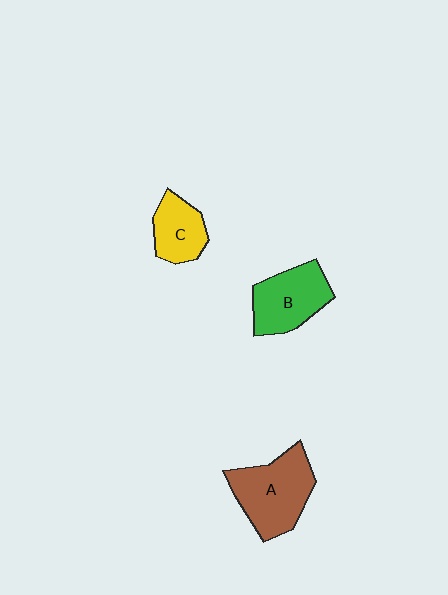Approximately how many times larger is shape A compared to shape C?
Approximately 1.7 times.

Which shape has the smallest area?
Shape C (yellow).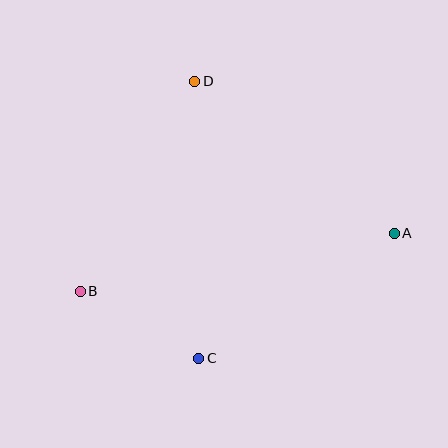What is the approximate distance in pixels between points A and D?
The distance between A and D is approximately 251 pixels.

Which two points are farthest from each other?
Points A and B are farthest from each other.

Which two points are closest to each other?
Points B and C are closest to each other.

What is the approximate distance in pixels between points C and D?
The distance between C and D is approximately 277 pixels.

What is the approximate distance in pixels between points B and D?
The distance between B and D is approximately 239 pixels.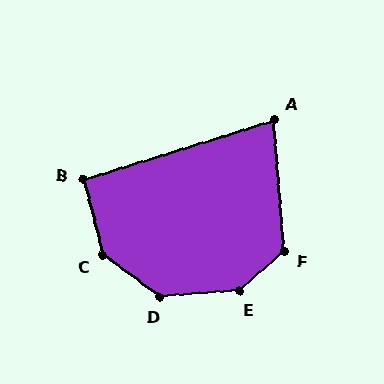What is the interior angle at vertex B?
Approximately 93 degrees (approximately right).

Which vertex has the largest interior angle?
E, at approximately 143 degrees.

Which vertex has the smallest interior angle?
A, at approximately 77 degrees.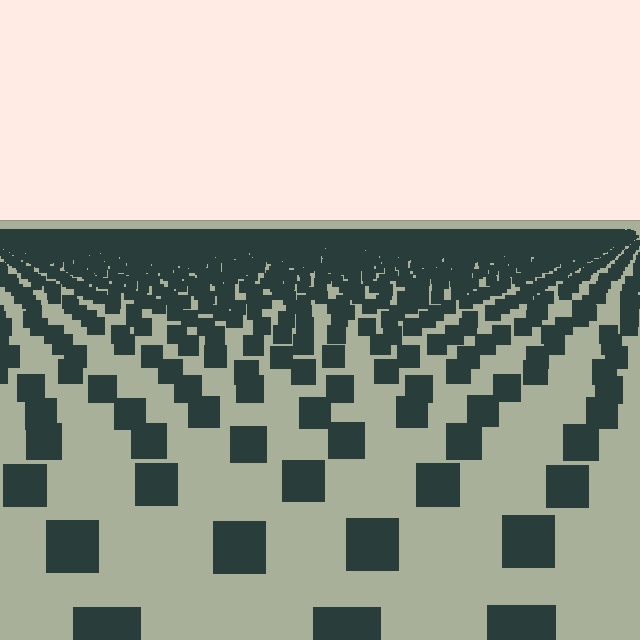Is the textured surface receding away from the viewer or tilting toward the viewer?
The surface is receding away from the viewer. Texture elements get smaller and denser toward the top.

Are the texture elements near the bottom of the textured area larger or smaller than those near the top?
Larger. Near the bottom, elements are closer to the viewer and appear at a bigger on-screen size.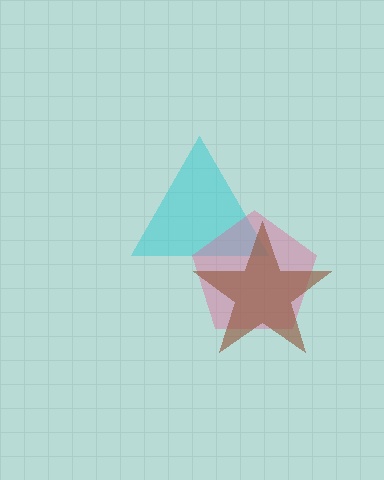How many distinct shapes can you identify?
There are 3 distinct shapes: a cyan triangle, a pink pentagon, a brown star.